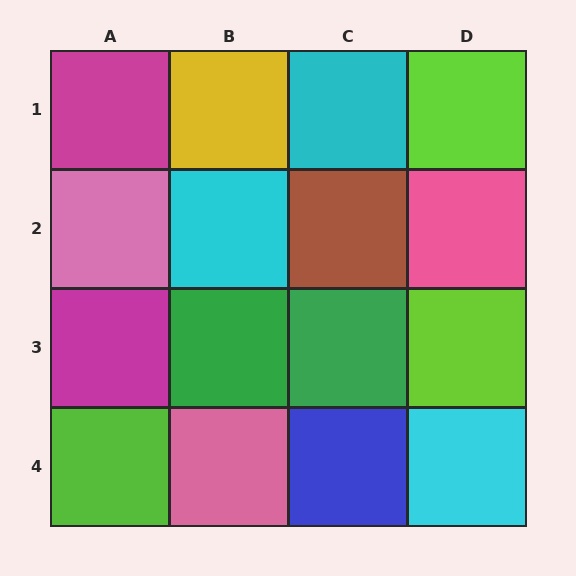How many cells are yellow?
1 cell is yellow.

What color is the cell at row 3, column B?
Green.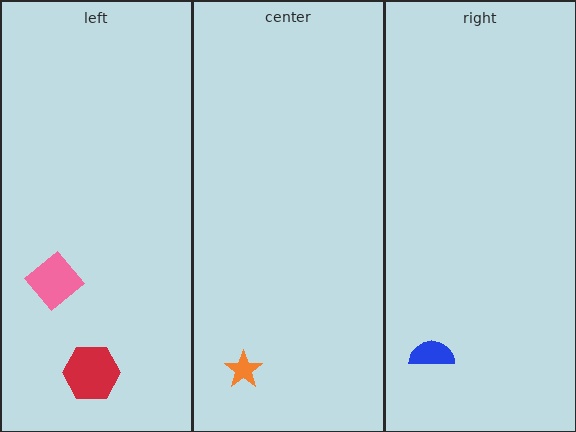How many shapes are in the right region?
1.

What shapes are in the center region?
The orange star.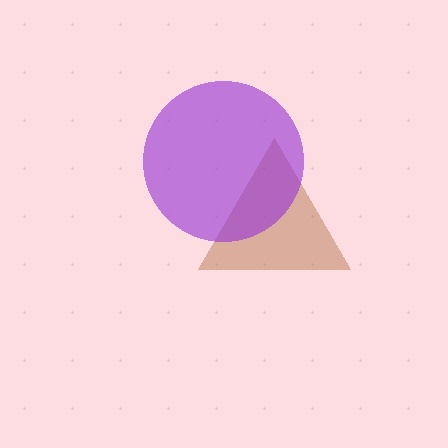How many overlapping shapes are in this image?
There are 2 overlapping shapes in the image.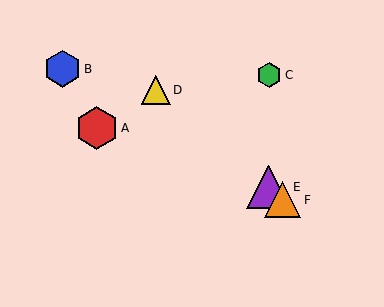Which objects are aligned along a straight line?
Objects D, E, F are aligned along a straight line.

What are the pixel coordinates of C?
Object C is at (269, 75).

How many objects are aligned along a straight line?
3 objects (D, E, F) are aligned along a straight line.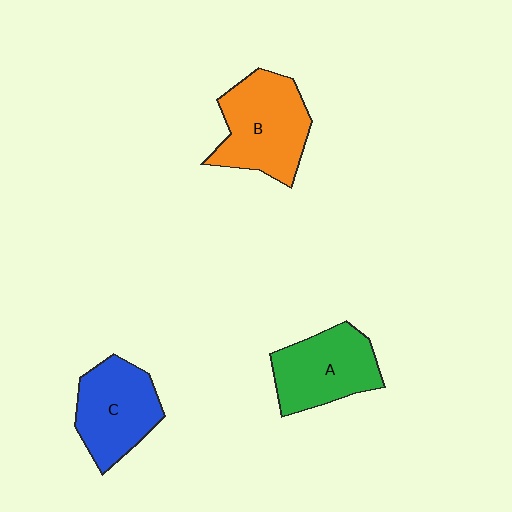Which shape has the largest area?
Shape B (orange).